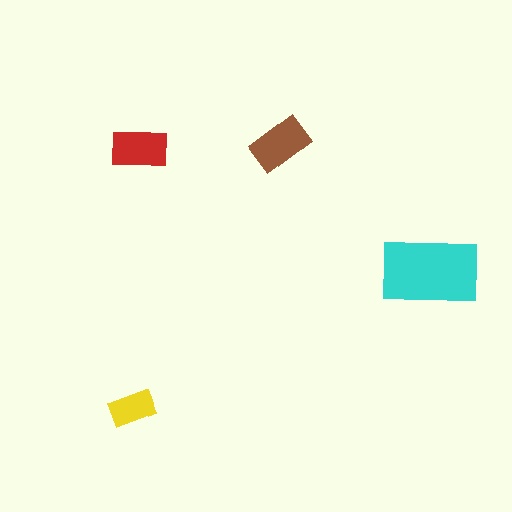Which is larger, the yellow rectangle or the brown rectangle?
The brown one.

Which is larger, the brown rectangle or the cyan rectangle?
The cyan one.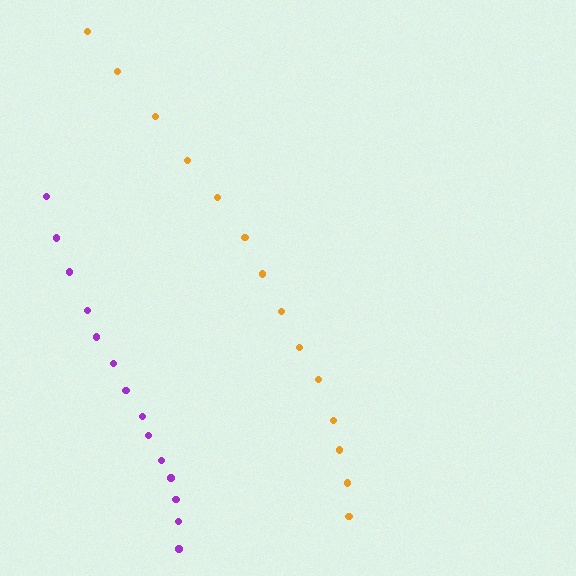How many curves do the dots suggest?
There are 2 distinct paths.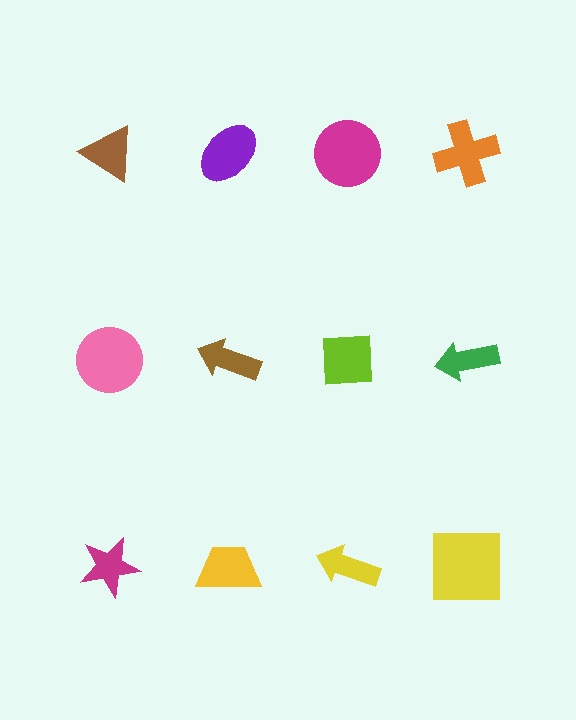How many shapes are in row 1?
4 shapes.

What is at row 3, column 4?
A yellow square.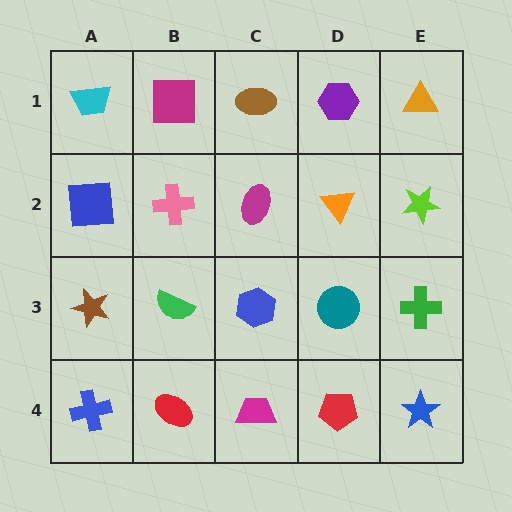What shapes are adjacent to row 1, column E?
A lime star (row 2, column E), a purple hexagon (row 1, column D).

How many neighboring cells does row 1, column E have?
2.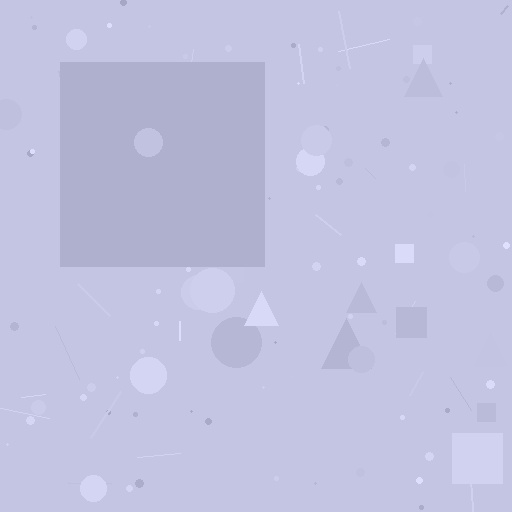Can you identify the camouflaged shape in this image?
The camouflaged shape is a square.